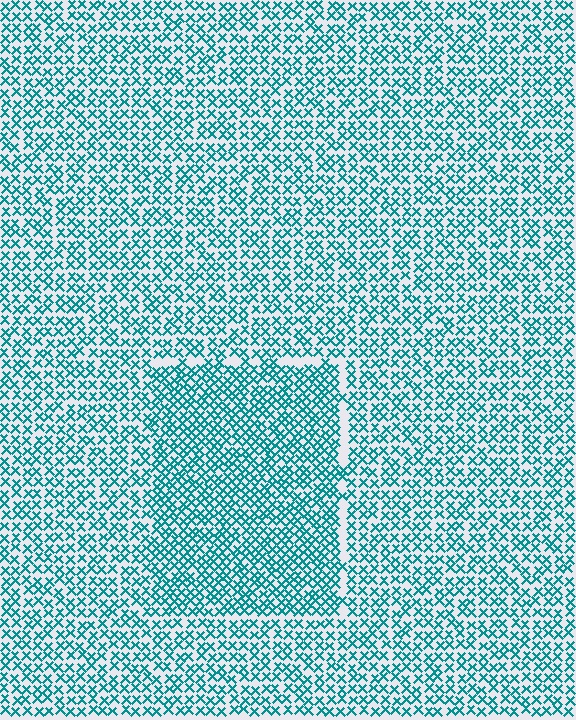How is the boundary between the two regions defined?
The boundary is defined by a change in element density (approximately 1.5x ratio). All elements are the same color, size, and shape.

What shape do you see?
I see a rectangle.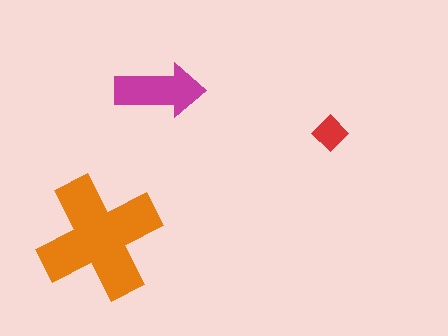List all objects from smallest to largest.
The red diamond, the magenta arrow, the orange cross.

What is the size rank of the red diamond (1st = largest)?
3rd.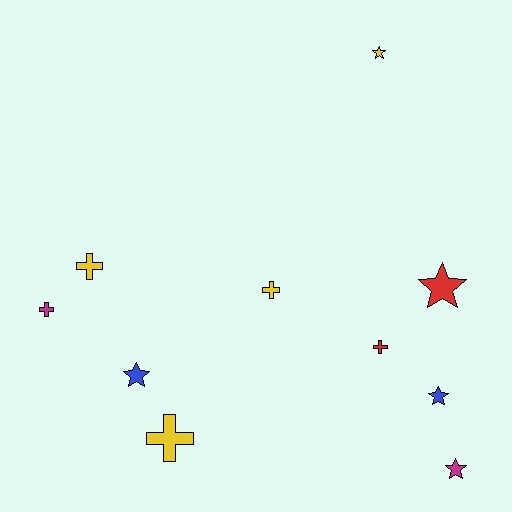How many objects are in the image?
There are 10 objects.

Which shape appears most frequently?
Cross, with 5 objects.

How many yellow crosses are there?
There are 3 yellow crosses.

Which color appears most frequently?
Yellow, with 4 objects.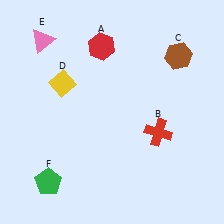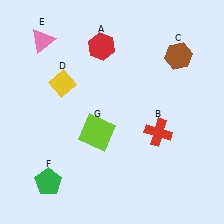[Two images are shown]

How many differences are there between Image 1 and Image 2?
There is 1 difference between the two images.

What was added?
A lime square (G) was added in Image 2.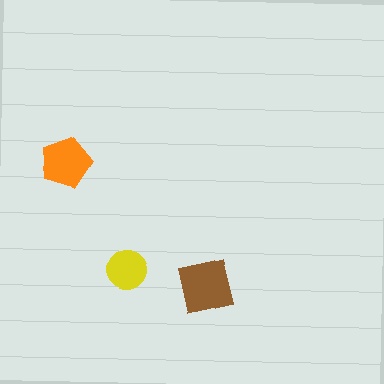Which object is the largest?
The brown square.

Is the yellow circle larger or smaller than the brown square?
Smaller.